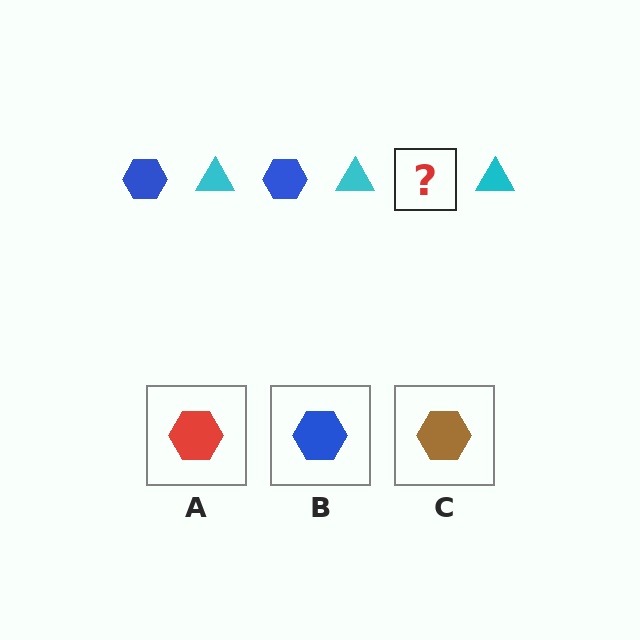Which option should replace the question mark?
Option B.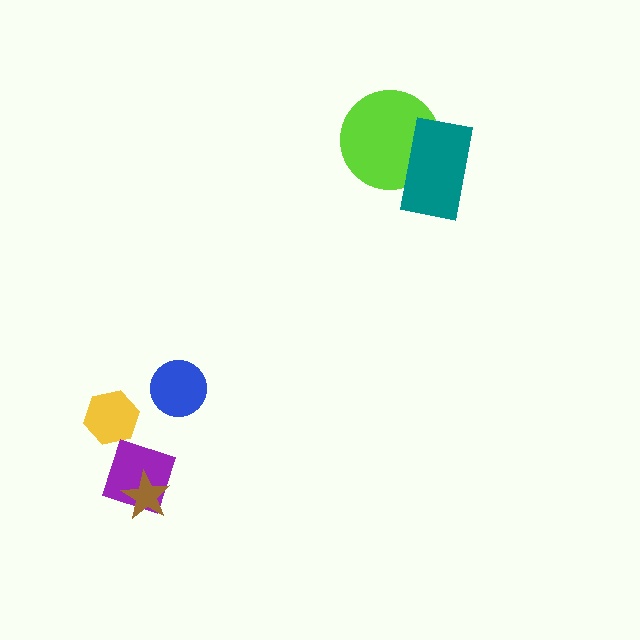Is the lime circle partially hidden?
Yes, it is partially covered by another shape.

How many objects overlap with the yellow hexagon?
0 objects overlap with the yellow hexagon.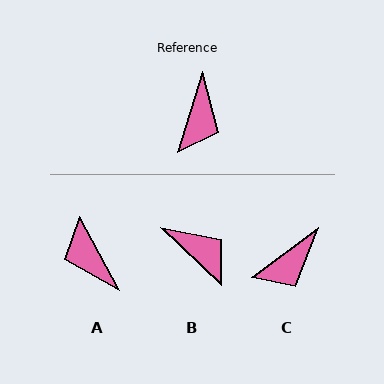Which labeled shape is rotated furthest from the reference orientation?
A, about 135 degrees away.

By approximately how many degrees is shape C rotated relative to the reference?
Approximately 37 degrees clockwise.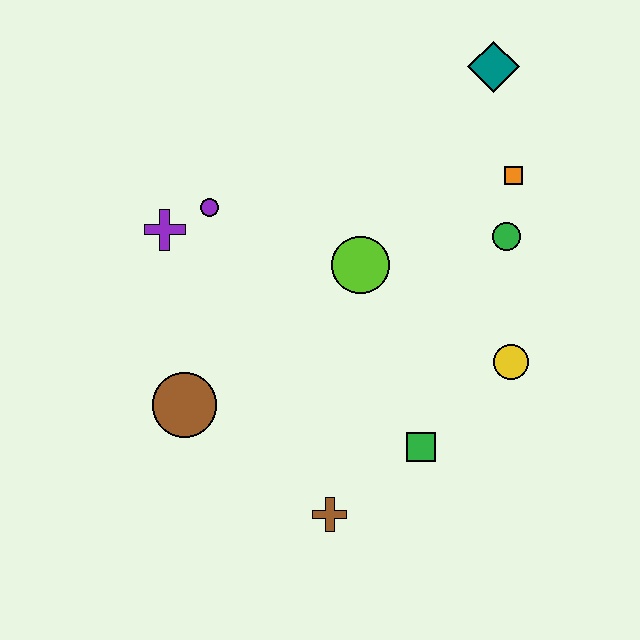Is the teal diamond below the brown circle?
No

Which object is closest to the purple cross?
The purple circle is closest to the purple cross.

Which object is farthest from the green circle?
The brown circle is farthest from the green circle.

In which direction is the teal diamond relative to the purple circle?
The teal diamond is to the right of the purple circle.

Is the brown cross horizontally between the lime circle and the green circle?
No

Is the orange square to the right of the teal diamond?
Yes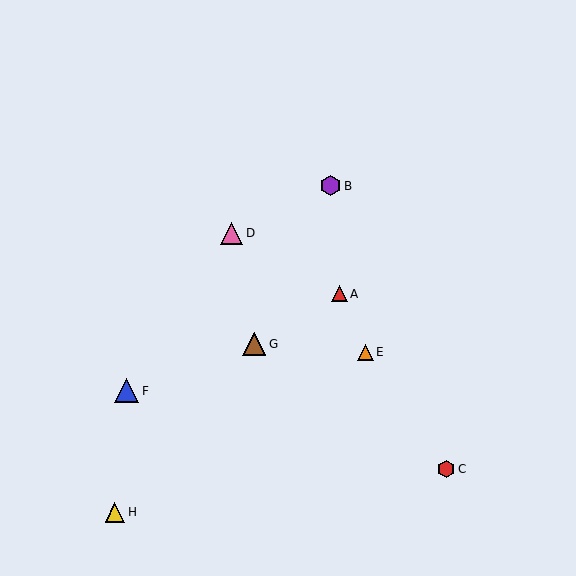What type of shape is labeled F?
Shape F is a blue triangle.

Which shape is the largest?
The blue triangle (labeled F) is the largest.